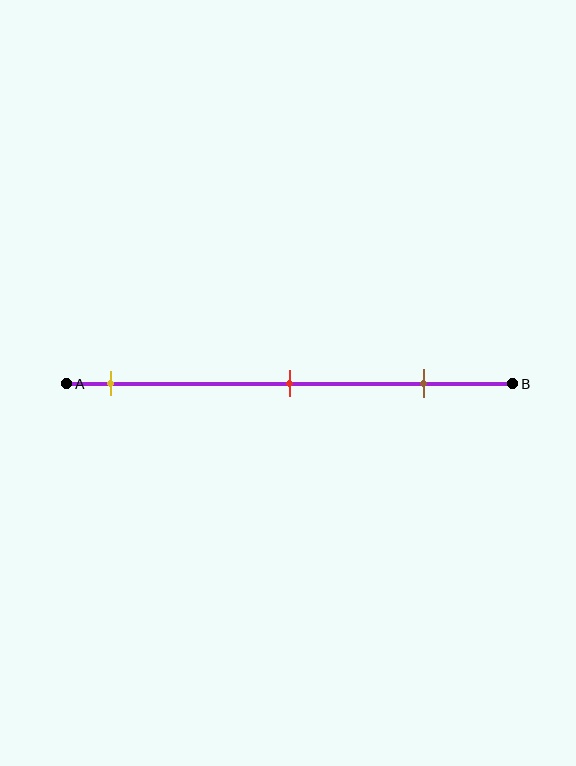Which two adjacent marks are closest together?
The red and brown marks are the closest adjacent pair.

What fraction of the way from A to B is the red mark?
The red mark is approximately 50% (0.5) of the way from A to B.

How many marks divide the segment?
There are 3 marks dividing the segment.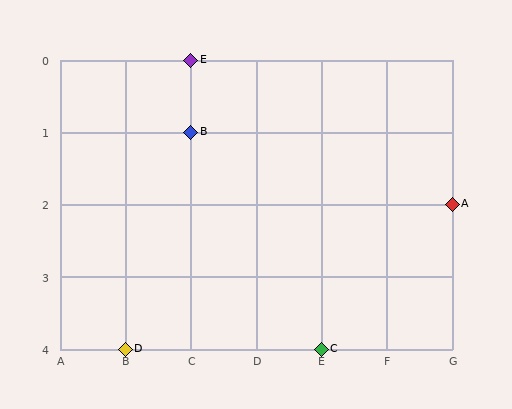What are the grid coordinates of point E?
Point E is at grid coordinates (C, 0).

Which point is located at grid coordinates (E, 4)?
Point C is at (E, 4).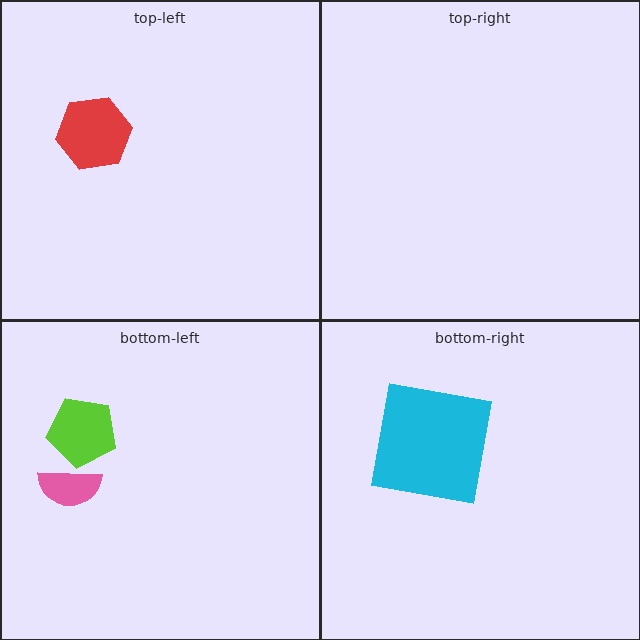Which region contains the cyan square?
The bottom-right region.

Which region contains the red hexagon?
The top-left region.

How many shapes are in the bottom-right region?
1.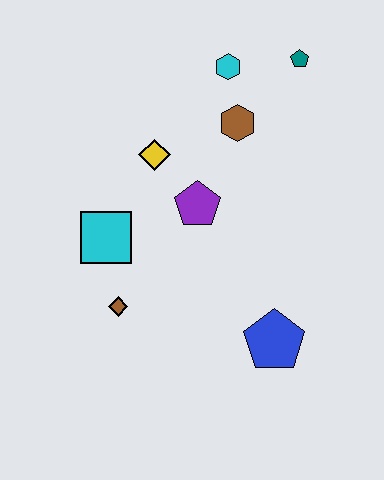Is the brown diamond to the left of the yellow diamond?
Yes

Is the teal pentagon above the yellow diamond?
Yes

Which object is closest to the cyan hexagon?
The brown hexagon is closest to the cyan hexagon.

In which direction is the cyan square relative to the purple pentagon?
The cyan square is to the left of the purple pentagon.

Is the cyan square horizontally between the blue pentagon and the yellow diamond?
No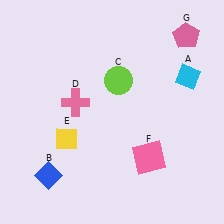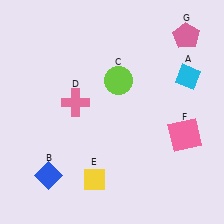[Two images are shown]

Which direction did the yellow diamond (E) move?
The yellow diamond (E) moved down.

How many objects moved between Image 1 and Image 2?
2 objects moved between the two images.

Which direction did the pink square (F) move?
The pink square (F) moved right.